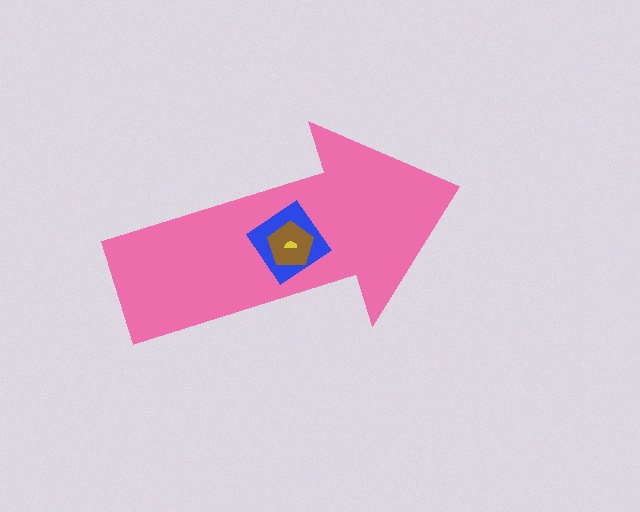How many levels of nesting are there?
4.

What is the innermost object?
The yellow semicircle.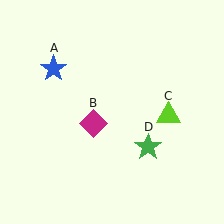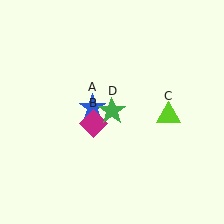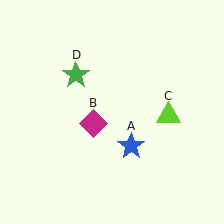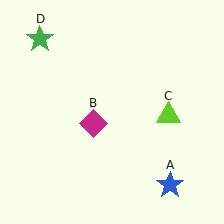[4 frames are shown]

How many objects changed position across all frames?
2 objects changed position: blue star (object A), green star (object D).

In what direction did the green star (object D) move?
The green star (object D) moved up and to the left.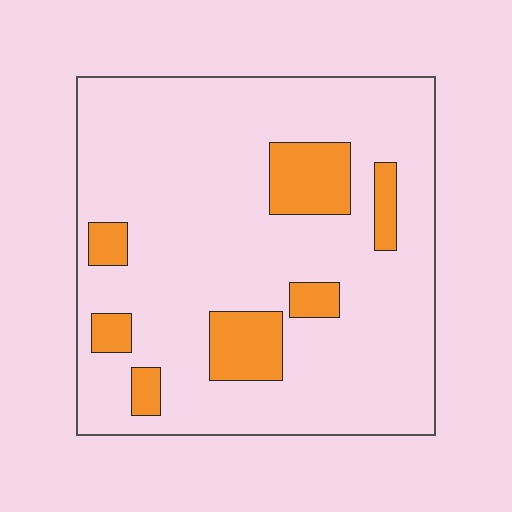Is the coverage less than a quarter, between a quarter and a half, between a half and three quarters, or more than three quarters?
Less than a quarter.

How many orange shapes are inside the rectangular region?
7.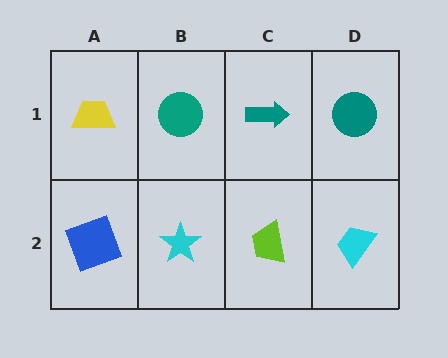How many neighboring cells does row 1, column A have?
2.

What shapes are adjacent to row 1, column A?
A blue square (row 2, column A), a teal circle (row 1, column B).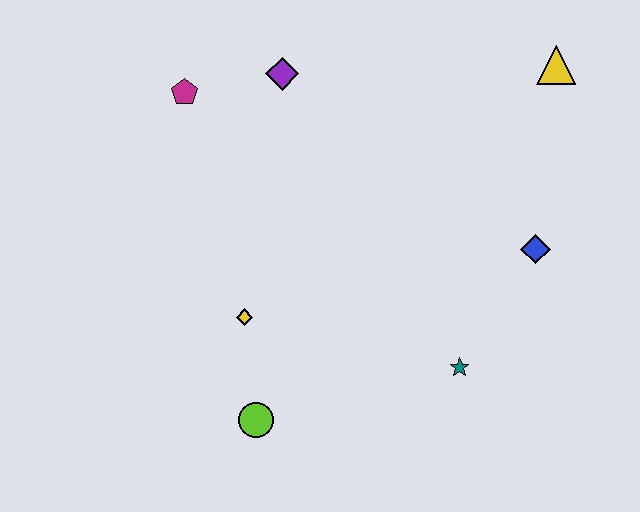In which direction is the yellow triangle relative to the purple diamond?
The yellow triangle is to the right of the purple diamond.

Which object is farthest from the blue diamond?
The magenta pentagon is farthest from the blue diamond.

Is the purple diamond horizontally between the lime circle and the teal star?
Yes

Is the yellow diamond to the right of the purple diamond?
No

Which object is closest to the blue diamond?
The teal star is closest to the blue diamond.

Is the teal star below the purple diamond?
Yes